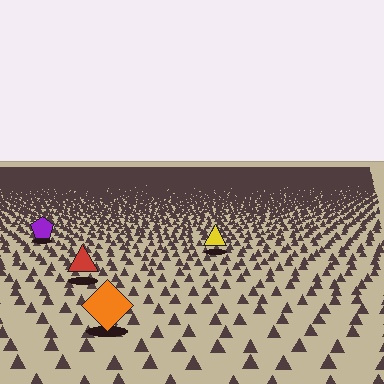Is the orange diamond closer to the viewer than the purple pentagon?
Yes. The orange diamond is closer — you can tell from the texture gradient: the ground texture is coarser near it.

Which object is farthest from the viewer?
The purple pentagon is farthest from the viewer. It appears smaller and the ground texture around it is denser.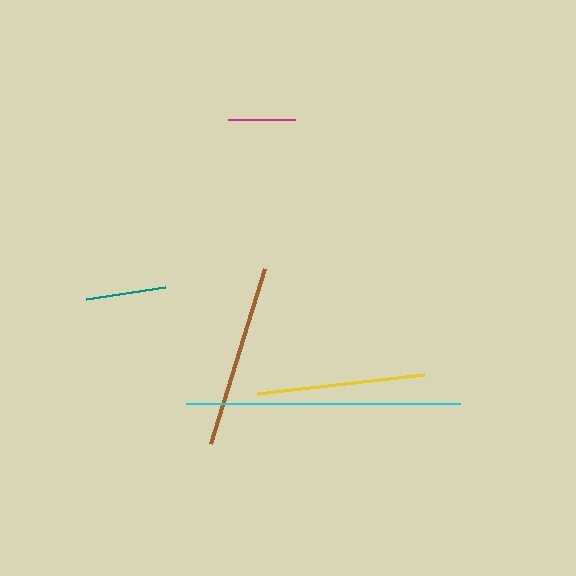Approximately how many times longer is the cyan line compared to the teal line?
The cyan line is approximately 3.4 times the length of the teal line.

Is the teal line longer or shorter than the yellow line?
The yellow line is longer than the teal line.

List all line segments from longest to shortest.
From longest to shortest: cyan, brown, yellow, teal, magenta.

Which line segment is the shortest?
The magenta line is the shortest at approximately 67 pixels.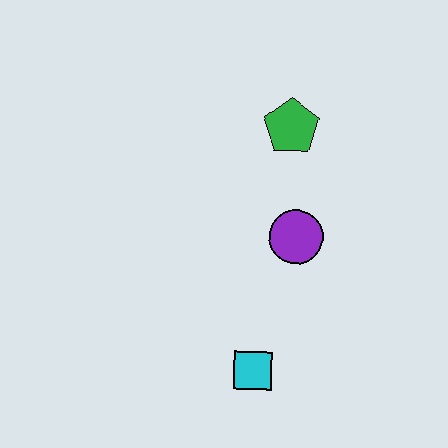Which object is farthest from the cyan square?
The green pentagon is farthest from the cyan square.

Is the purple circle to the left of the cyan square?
No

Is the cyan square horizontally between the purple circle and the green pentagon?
No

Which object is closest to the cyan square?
The purple circle is closest to the cyan square.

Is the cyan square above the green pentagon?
No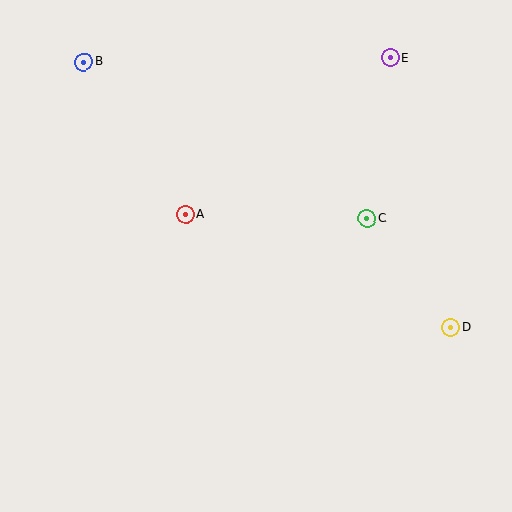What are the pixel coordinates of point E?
Point E is at (390, 58).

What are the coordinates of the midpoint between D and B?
The midpoint between D and B is at (268, 195).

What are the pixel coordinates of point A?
Point A is at (186, 214).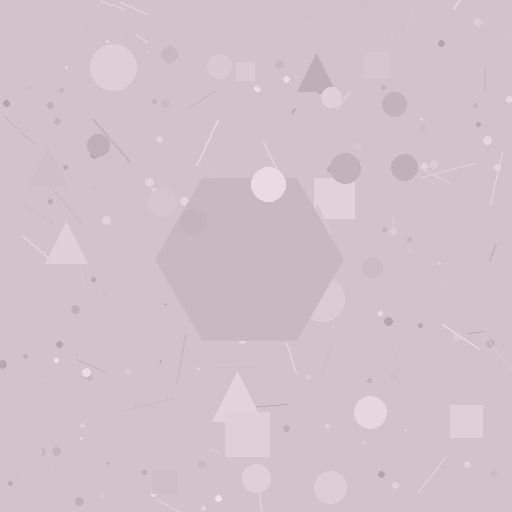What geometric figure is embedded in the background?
A hexagon is embedded in the background.